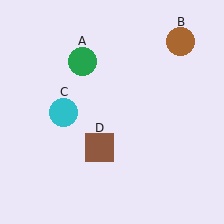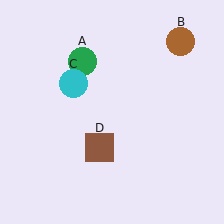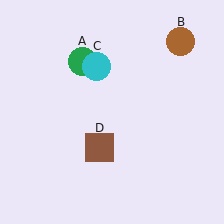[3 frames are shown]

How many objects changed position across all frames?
1 object changed position: cyan circle (object C).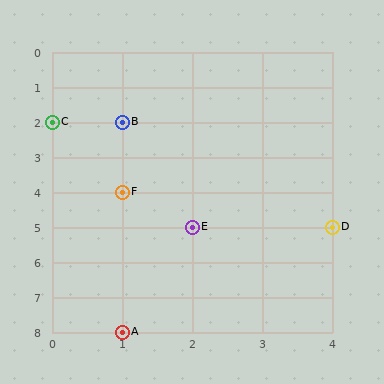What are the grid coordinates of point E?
Point E is at grid coordinates (2, 5).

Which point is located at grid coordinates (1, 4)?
Point F is at (1, 4).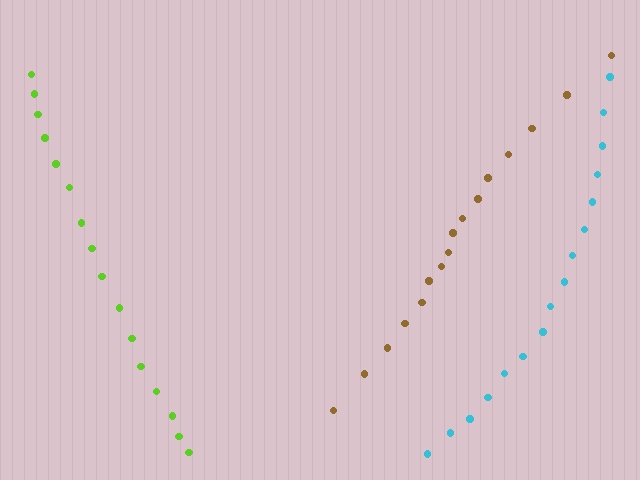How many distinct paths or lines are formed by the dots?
There are 3 distinct paths.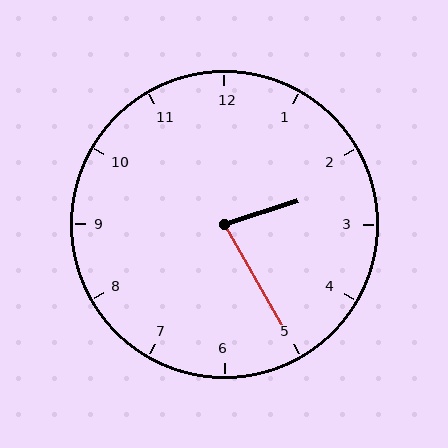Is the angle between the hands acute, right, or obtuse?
It is acute.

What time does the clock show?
2:25.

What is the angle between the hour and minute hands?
Approximately 78 degrees.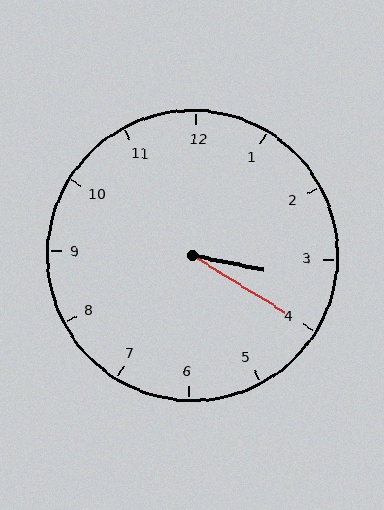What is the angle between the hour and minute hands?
Approximately 20 degrees.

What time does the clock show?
3:20.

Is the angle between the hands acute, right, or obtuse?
It is acute.